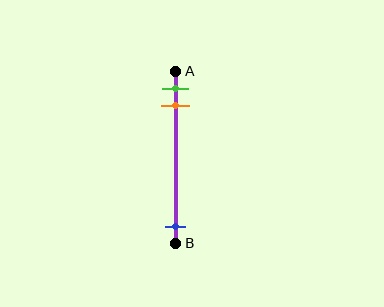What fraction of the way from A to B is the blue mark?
The blue mark is approximately 90% (0.9) of the way from A to B.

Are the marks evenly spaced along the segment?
No, the marks are not evenly spaced.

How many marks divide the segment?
There are 3 marks dividing the segment.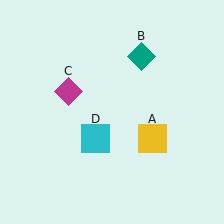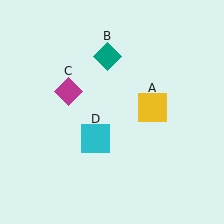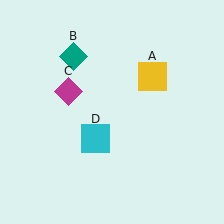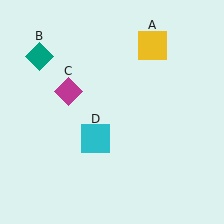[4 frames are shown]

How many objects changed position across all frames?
2 objects changed position: yellow square (object A), teal diamond (object B).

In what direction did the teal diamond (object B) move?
The teal diamond (object B) moved left.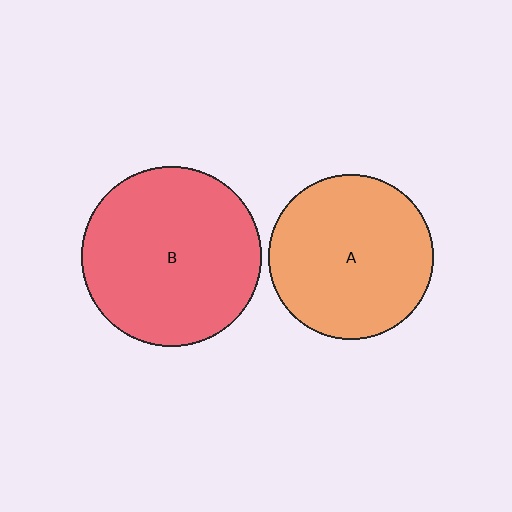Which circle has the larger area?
Circle B (red).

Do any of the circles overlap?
No, none of the circles overlap.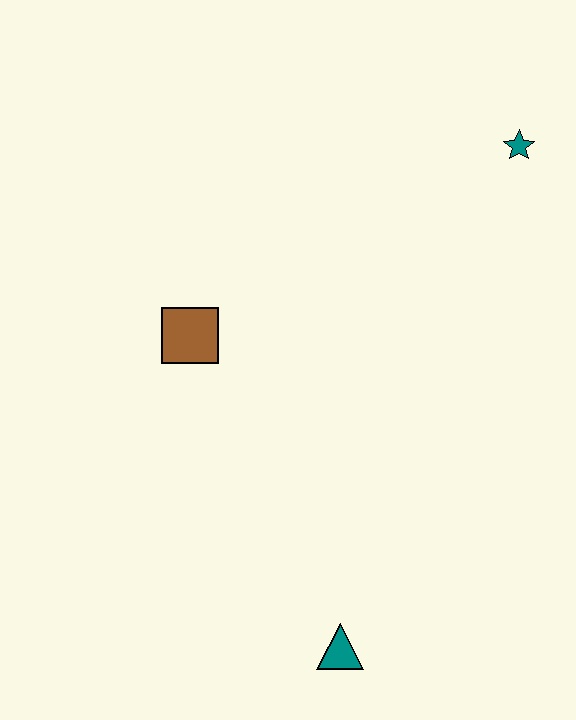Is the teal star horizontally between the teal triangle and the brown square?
No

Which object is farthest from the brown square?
The teal star is farthest from the brown square.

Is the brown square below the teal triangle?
No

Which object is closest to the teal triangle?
The brown square is closest to the teal triangle.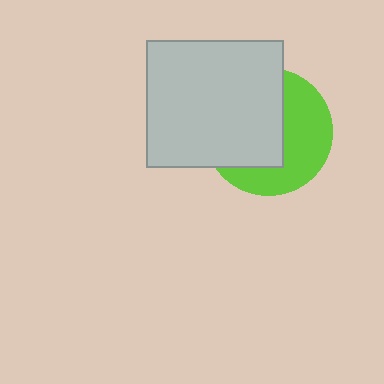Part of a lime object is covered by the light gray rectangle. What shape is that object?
It is a circle.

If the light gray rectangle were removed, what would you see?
You would see the complete lime circle.